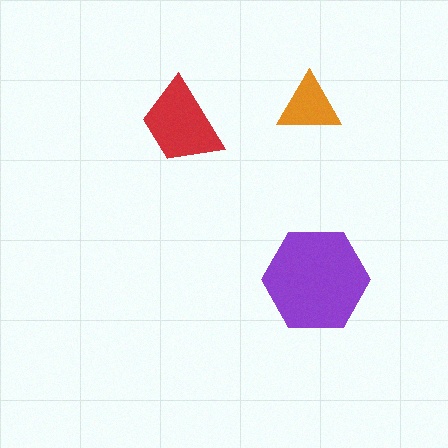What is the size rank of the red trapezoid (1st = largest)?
2nd.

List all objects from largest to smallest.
The purple hexagon, the red trapezoid, the orange triangle.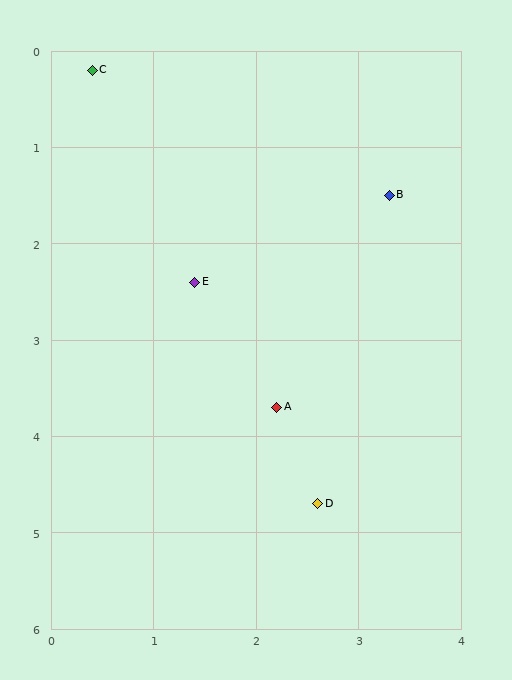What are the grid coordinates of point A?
Point A is at approximately (2.2, 3.7).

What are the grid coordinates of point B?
Point B is at approximately (3.3, 1.5).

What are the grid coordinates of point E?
Point E is at approximately (1.4, 2.4).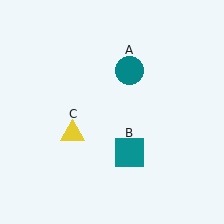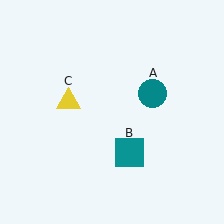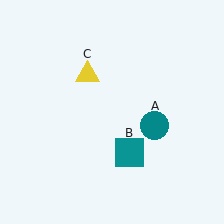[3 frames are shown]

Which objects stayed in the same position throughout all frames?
Teal square (object B) remained stationary.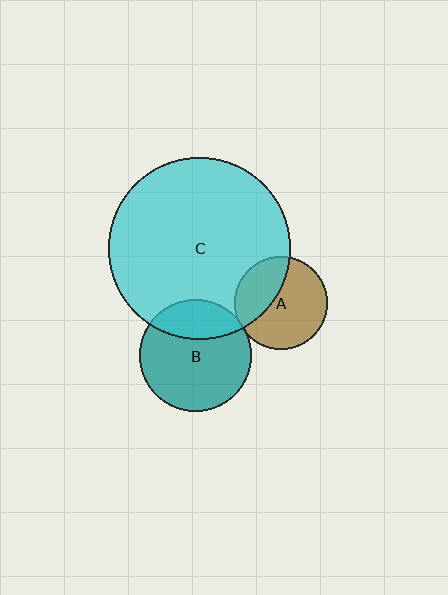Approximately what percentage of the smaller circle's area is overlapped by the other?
Approximately 5%.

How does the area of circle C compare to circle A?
Approximately 3.9 times.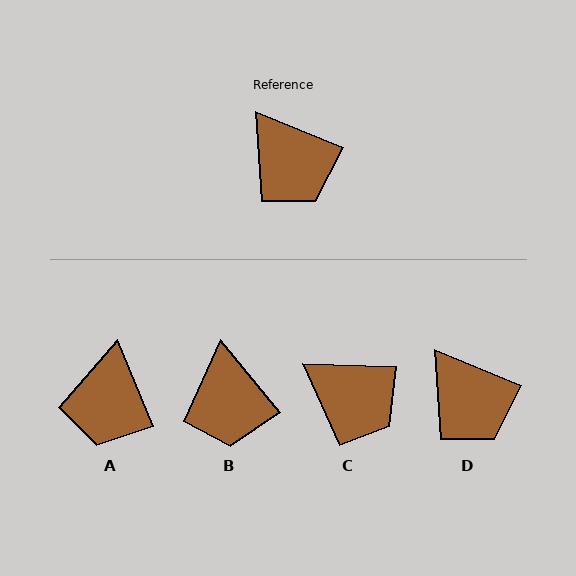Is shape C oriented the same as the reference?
No, it is off by about 21 degrees.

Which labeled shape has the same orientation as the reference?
D.